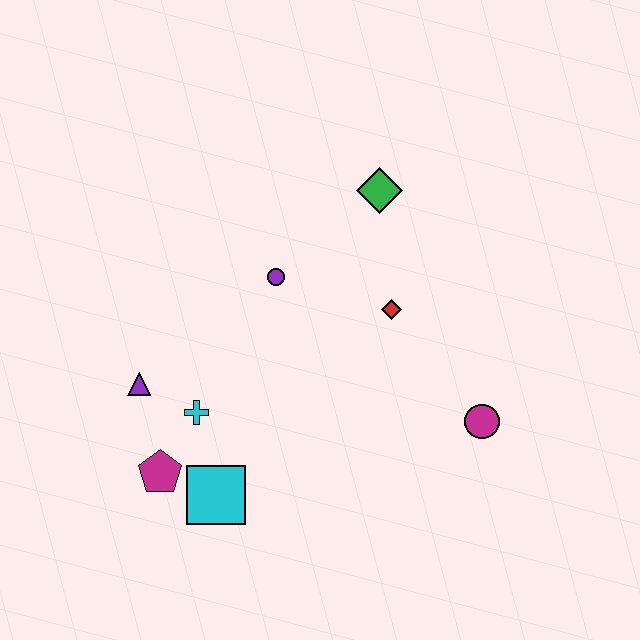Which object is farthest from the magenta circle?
The purple triangle is farthest from the magenta circle.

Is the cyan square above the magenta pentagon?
No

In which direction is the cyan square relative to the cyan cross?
The cyan square is below the cyan cross.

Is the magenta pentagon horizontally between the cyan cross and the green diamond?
No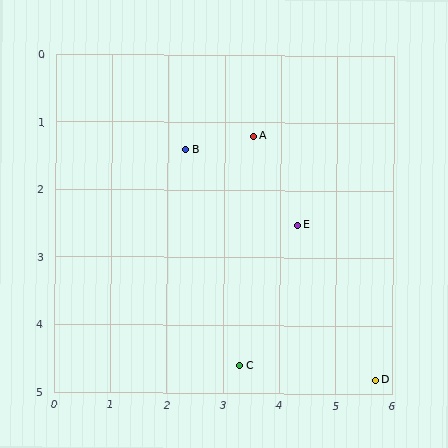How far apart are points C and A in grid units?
Points C and A are about 3.4 grid units apart.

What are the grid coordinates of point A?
Point A is at approximately (3.5, 1.2).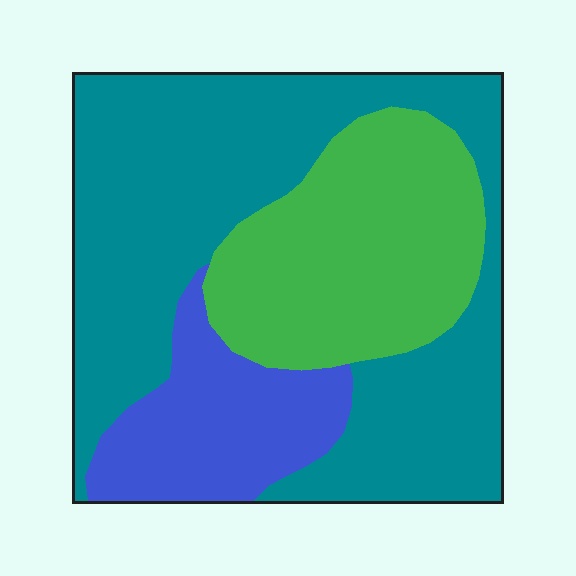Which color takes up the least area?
Blue, at roughly 15%.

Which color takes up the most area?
Teal, at roughly 55%.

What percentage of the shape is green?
Green covers 28% of the shape.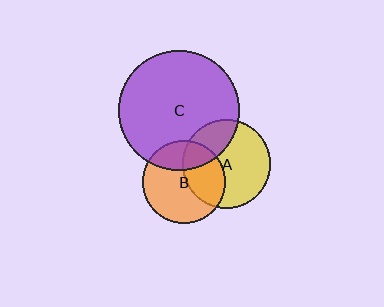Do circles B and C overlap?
Yes.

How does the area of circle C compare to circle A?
Approximately 1.9 times.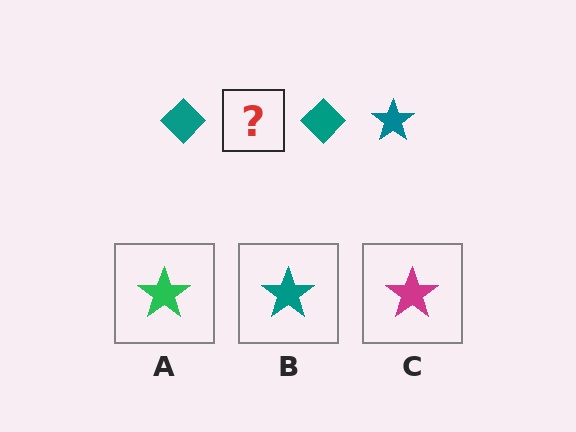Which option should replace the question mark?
Option B.